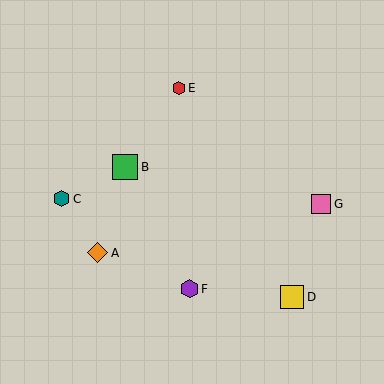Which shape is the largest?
The green square (labeled B) is the largest.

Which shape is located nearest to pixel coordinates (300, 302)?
The yellow square (labeled D) at (292, 297) is nearest to that location.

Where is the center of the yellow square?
The center of the yellow square is at (292, 297).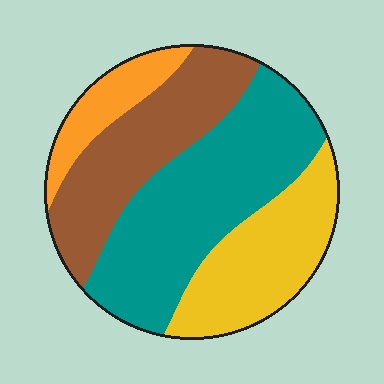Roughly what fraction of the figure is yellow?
Yellow covers about 25% of the figure.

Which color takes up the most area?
Teal, at roughly 40%.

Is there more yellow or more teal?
Teal.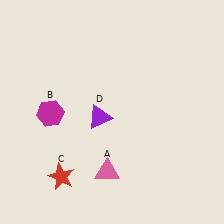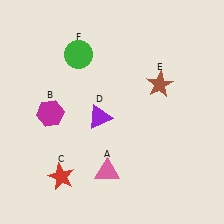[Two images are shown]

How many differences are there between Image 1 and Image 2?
There are 2 differences between the two images.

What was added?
A brown star (E), a green circle (F) were added in Image 2.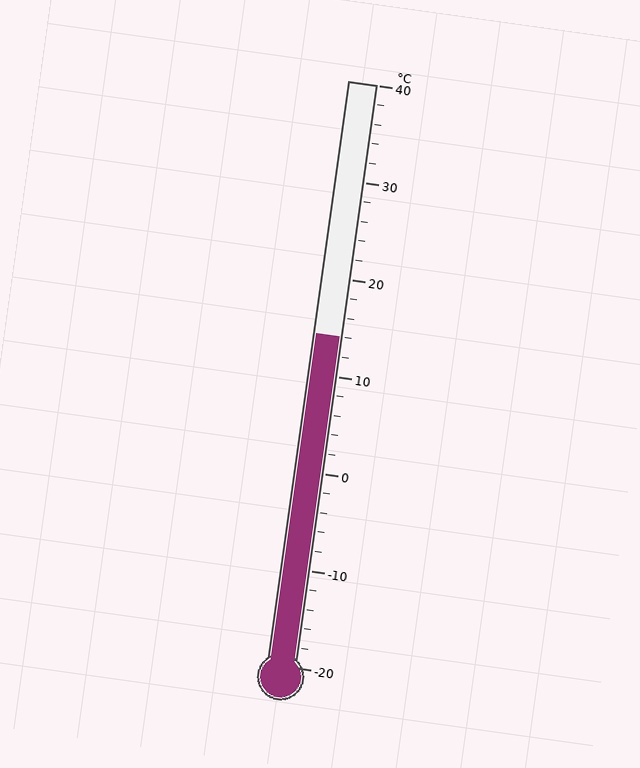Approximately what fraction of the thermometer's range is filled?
The thermometer is filled to approximately 55% of its range.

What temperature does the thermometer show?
The thermometer shows approximately 14°C.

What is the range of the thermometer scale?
The thermometer scale ranges from -20°C to 40°C.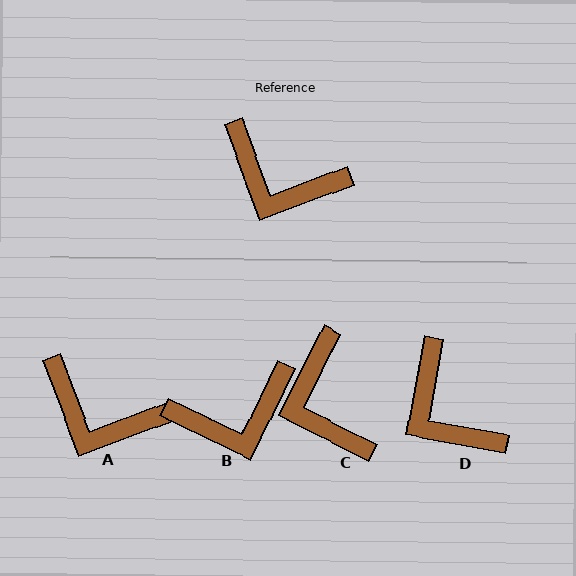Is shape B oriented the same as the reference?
No, it is off by about 44 degrees.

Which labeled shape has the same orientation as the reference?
A.